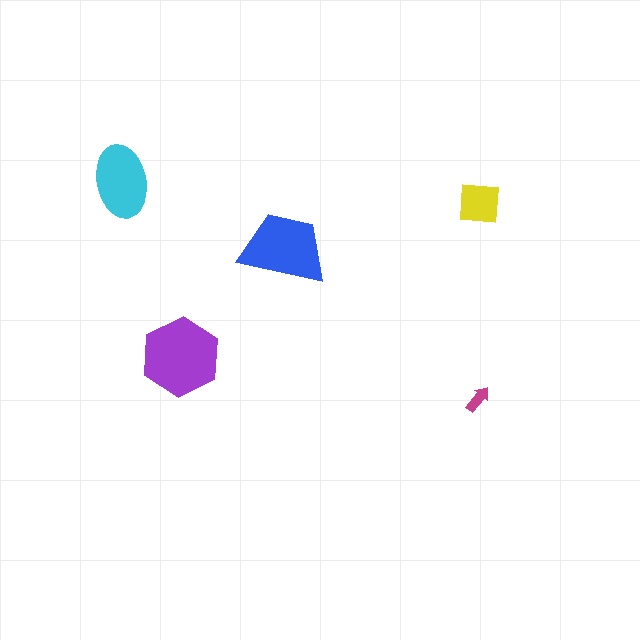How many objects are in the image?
There are 5 objects in the image.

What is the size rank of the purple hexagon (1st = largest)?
1st.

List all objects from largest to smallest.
The purple hexagon, the blue trapezoid, the cyan ellipse, the yellow square, the magenta arrow.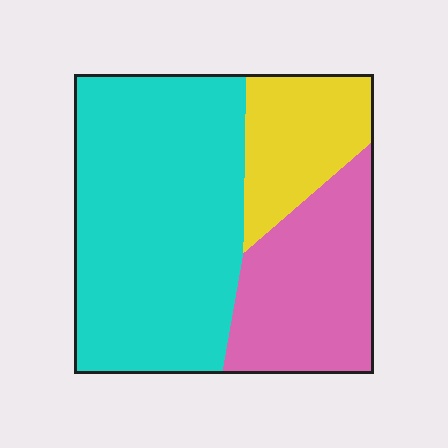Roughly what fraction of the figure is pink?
Pink takes up about one quarter (1/4) of the figure.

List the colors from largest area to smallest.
From largest to smallest: cyan, pink, yellow.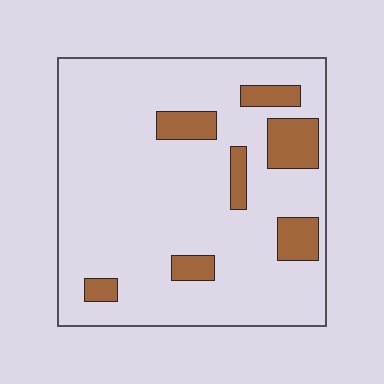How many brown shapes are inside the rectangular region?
7.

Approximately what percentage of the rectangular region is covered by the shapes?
Approximately 15%.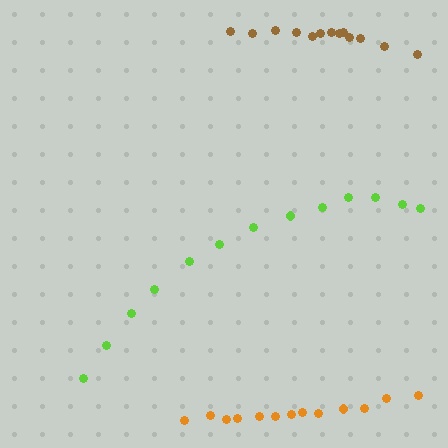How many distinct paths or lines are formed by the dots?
There are 3 distinct paths.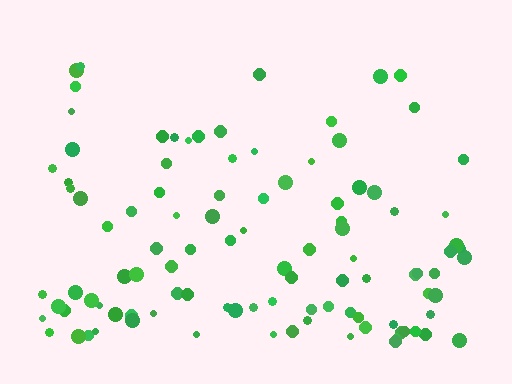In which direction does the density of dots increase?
From top to bottom, with the bottom side densest.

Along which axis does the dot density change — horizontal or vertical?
Vertical.